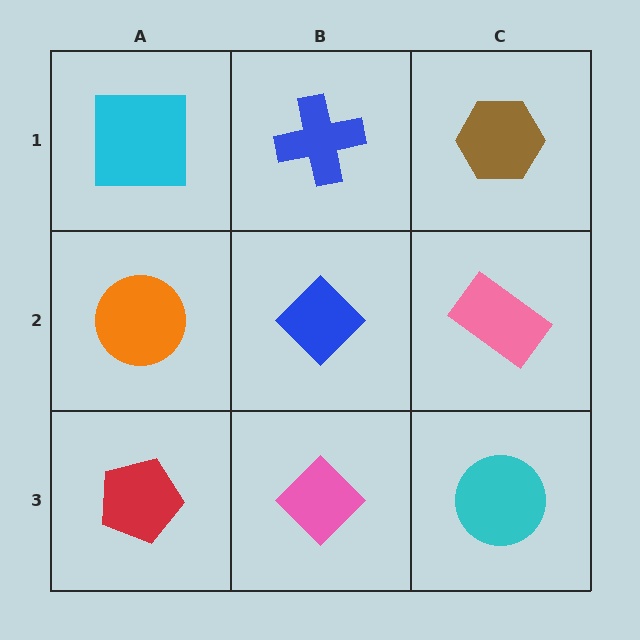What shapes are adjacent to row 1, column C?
A pink rectangle (row 2, column C), a blue cross (row 1, column B).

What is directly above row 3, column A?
An orange circle.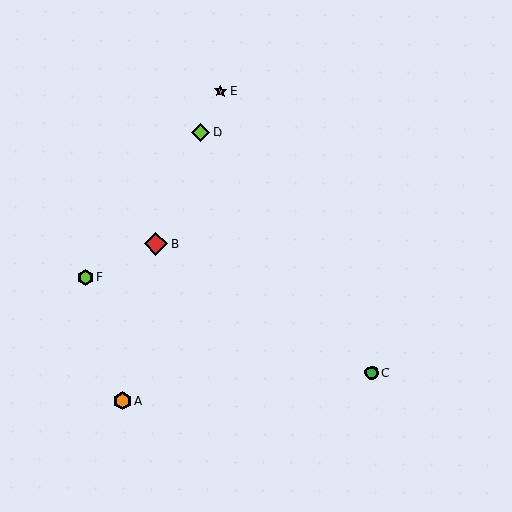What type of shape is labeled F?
Shape F is a lime hexagon.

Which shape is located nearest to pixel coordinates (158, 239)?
The red diamond (labeled B) at (156, 244) is nearest to that location.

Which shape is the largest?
The red diamond (labeled B) is the largest.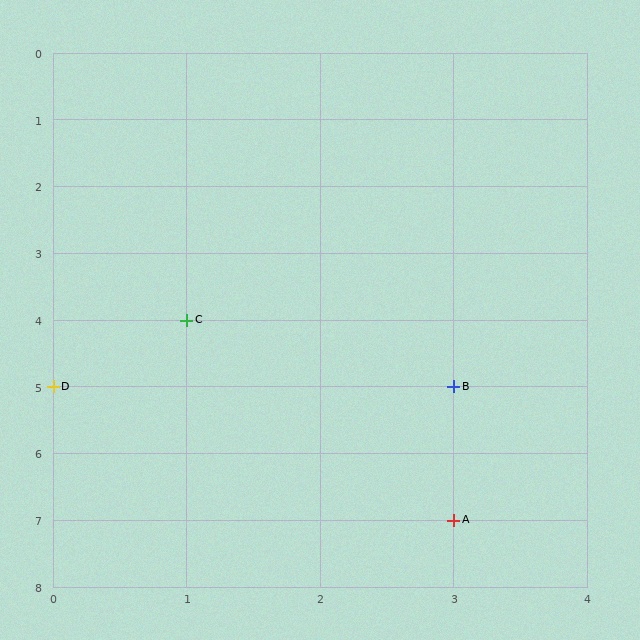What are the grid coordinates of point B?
Point B is at grid coordinates (3, 5).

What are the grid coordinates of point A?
Point A is at grid coordinates (3, 7).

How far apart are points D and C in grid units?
Points D and C are 1 column and 1 row apart (about 1.4 grid units diagonally).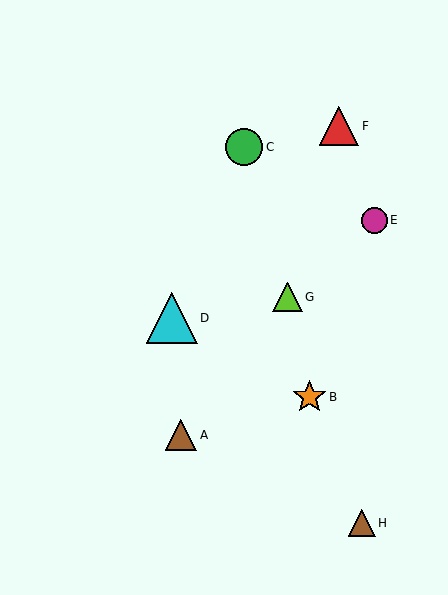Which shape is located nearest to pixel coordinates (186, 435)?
The brown triangle (labeled A) at (181, 435) is nearest to that location.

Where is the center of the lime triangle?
The center of the lime triangle is at (288, 297).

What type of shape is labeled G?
Shape G is a lime triangle.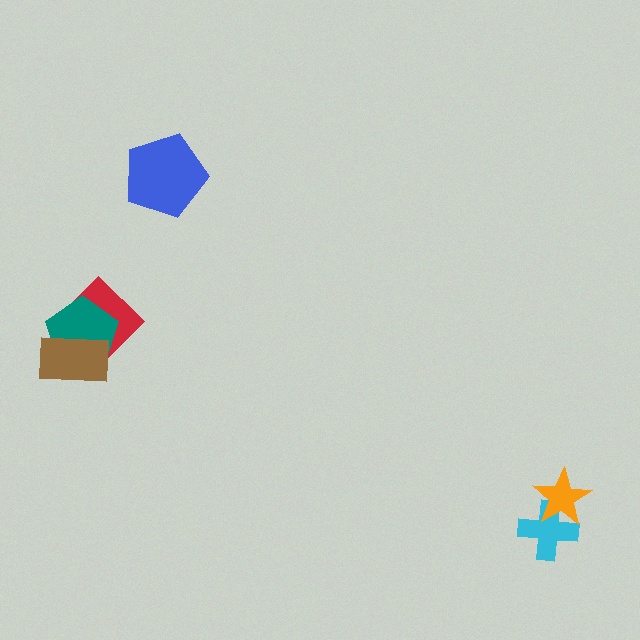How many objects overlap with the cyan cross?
1 object overlaps with the cyan cross.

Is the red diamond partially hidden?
Yes, it is partially covered by another shape.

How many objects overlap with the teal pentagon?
2 objects overlap with the teal pentagon.